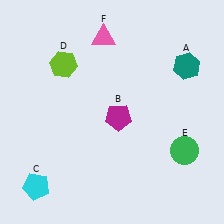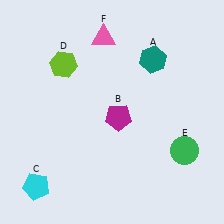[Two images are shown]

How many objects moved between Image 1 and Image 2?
1 object moved between the two images.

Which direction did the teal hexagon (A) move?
The teal hexagon (A) moved left.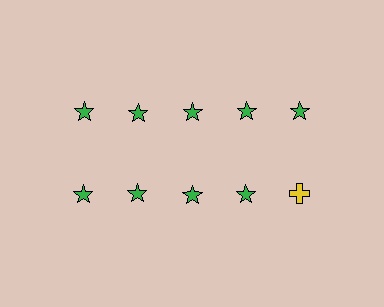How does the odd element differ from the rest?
It differs in both color (yellow instead of green) and shape (cross instead of star).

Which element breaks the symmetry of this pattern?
The yellow cross in the second row, rightmost column breaks the symmetry. All other shapes are green stars.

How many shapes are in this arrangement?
There are 10 shapes arranged in a grid pattern.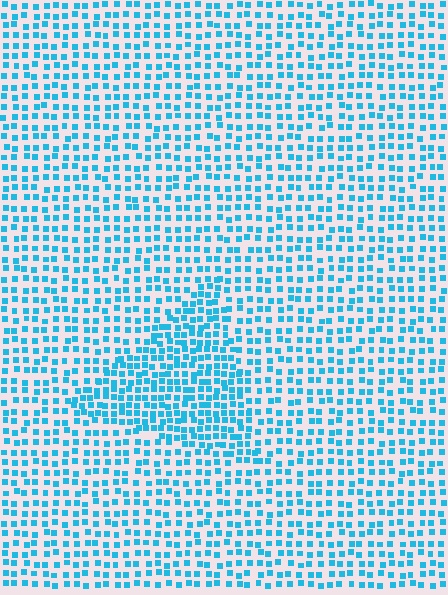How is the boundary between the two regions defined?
The boundary is defined by a change in element density (approximately 1.7x ratio). All elements are the same color, size, and shape.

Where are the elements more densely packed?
The elements are more densely packed inside the triangle boundary.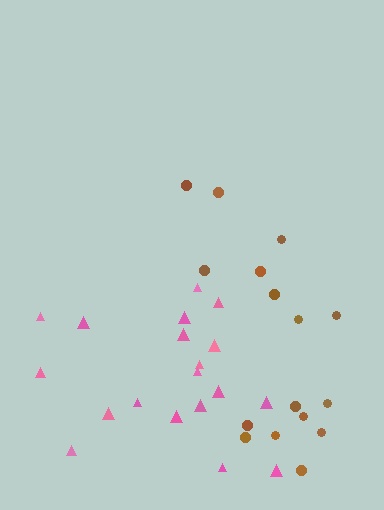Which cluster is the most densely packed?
Brown.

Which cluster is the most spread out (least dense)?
Pink.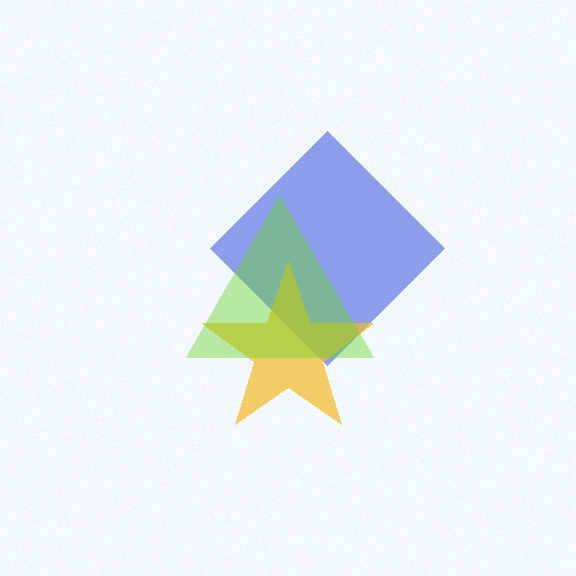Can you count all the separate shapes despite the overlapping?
Yes, there are 3 separate shapes.